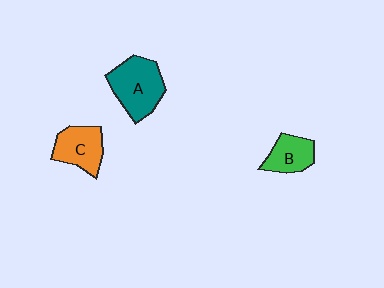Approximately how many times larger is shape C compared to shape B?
Approximately 1.2 times.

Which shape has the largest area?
Shape A (teal).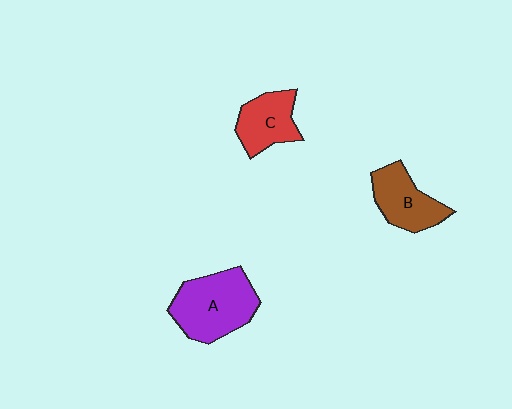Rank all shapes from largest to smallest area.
From largest to smallest: A (purple), B (brown), C (red).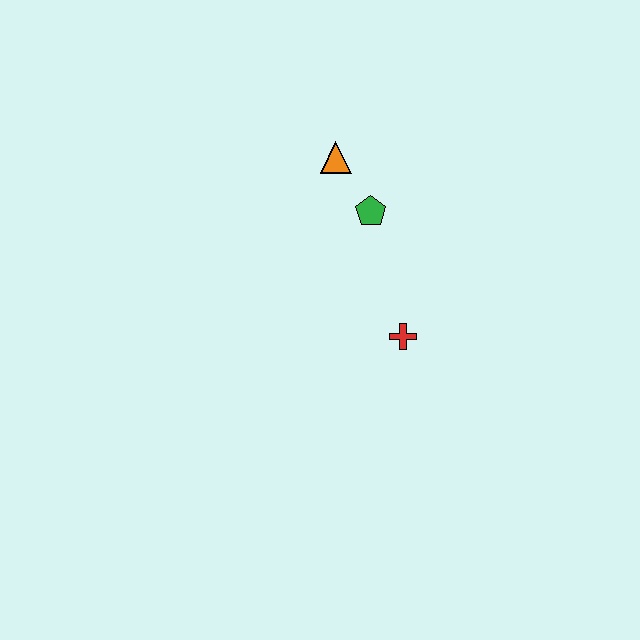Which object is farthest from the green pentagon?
The red cross is farthest from the green pentagon.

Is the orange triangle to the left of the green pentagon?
Yes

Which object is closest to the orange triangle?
The green pentagon is closest to the orange triangle.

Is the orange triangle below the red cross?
No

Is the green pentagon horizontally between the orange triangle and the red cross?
Yes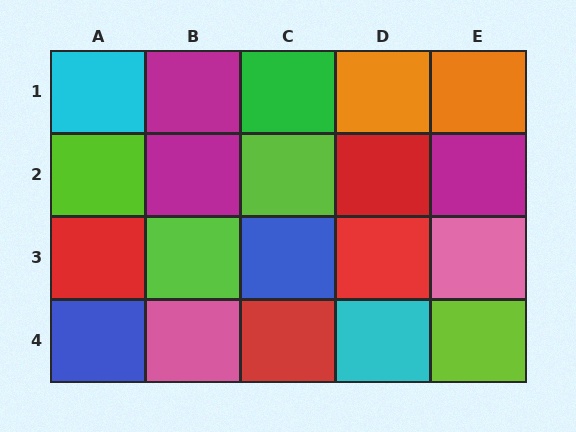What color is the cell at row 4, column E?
Lime.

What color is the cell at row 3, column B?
Lime.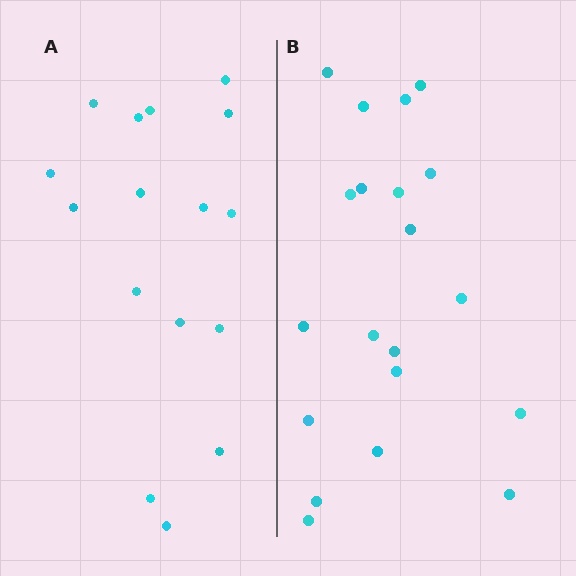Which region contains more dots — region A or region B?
Region B (the right region) has more dots.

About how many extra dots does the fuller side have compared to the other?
Region B has about 4 more dots than region A.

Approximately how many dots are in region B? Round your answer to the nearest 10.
About 20 dots.